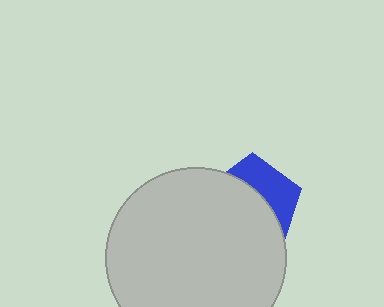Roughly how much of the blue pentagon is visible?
A small part of it is visible (roughly 36%).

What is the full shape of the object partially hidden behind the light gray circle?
The partially hidden object is a blue pentagon.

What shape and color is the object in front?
The object in front is a light gray circle.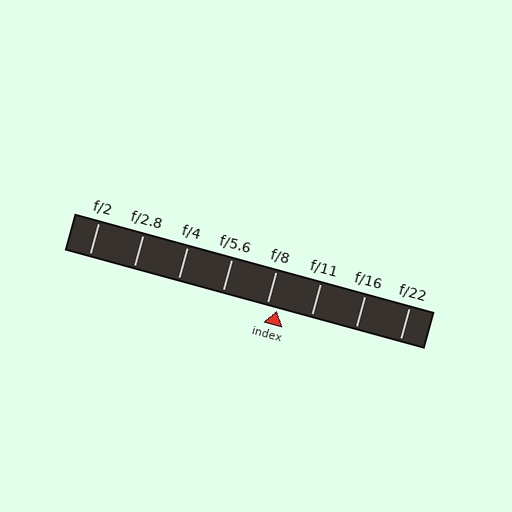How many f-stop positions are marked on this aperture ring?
There are 8 f-stop positions marked.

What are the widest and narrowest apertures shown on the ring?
The widest aperture shown is f/2 and the narrowest is f/22.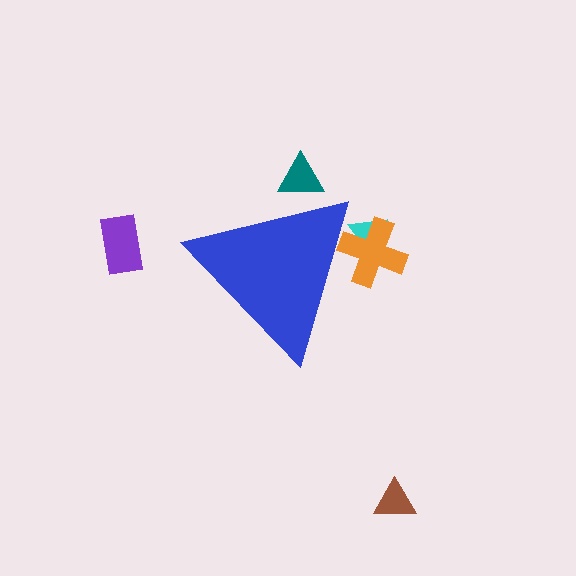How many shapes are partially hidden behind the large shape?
3 shapes are partially hidden.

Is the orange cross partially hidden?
Yes, the orange cross is partially hidden behind the blue triangle.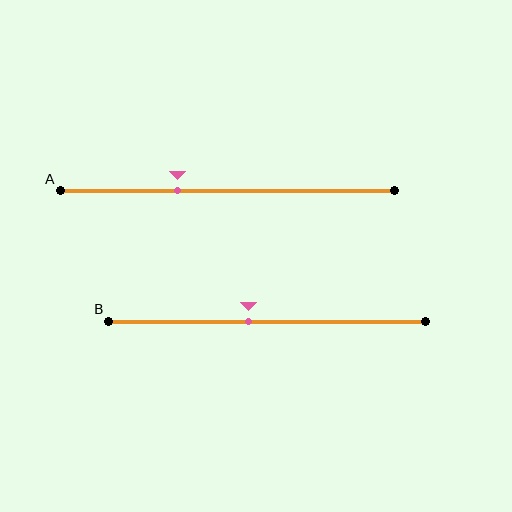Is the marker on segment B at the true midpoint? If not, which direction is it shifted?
No, the marker on segment B is shifted to the left by about 6% of the segment length.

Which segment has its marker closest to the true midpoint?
Segment B has its marker closest to the true midpoint.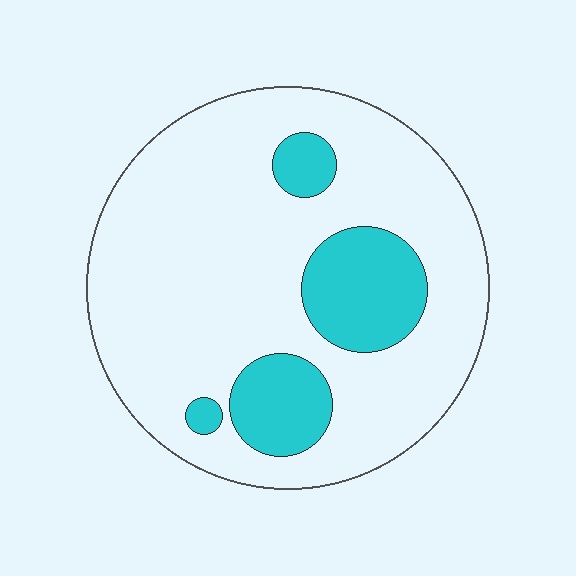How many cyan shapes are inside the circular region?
4.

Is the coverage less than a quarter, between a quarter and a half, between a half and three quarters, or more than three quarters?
Less than a quarter.